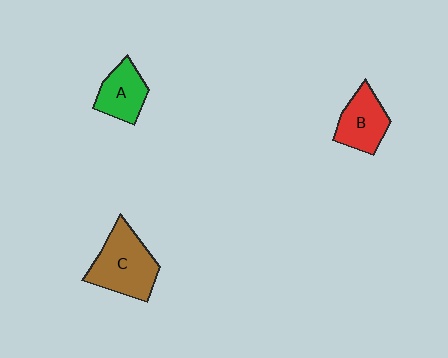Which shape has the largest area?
Shape C (brown).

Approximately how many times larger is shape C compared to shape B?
Approximately 1.5 times.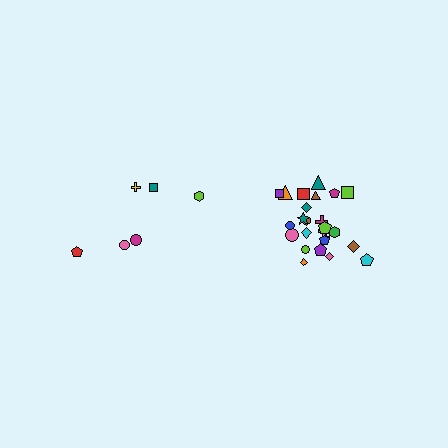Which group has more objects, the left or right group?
The right group.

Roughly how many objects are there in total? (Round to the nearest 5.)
Roughly 30 objects in total.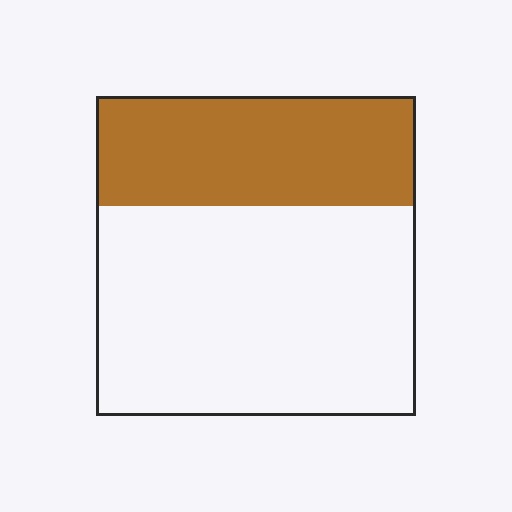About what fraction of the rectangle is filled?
About one third (1/3).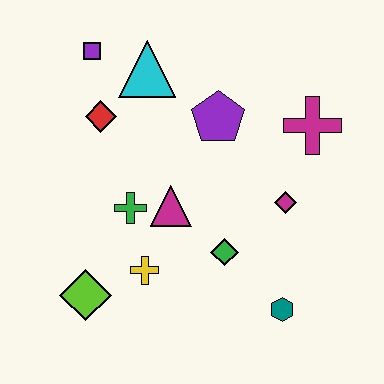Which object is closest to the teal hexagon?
The green diamond is closest to the teal hexagon.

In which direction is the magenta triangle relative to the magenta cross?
The magenta triangle is to the left of the magenta cross.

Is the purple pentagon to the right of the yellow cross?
Yes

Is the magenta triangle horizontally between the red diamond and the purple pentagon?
Yes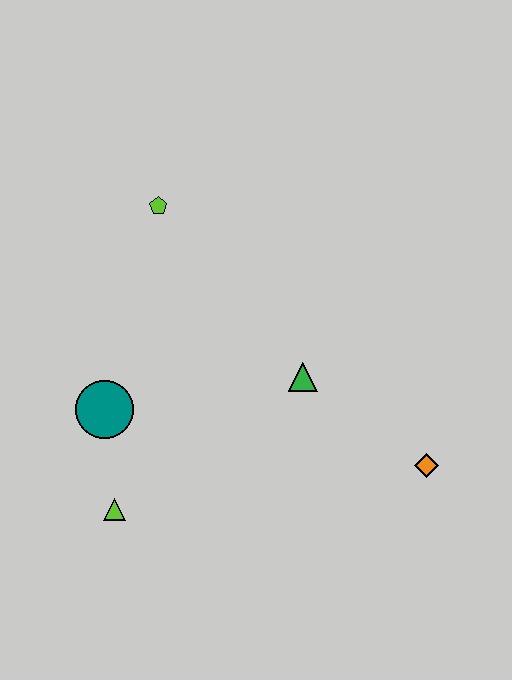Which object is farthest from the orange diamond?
The lime pentagon is farthest from the orange diamond.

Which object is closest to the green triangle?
The orange diamond is closest to the green triangle.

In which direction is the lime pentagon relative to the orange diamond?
The lime pentagon is to the left of the orange diamond.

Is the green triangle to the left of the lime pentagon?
No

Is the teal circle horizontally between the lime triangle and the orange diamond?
No